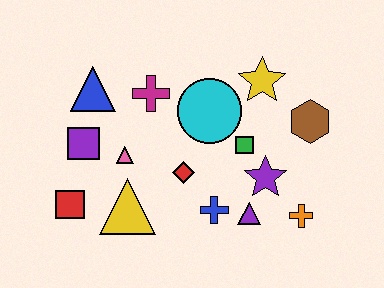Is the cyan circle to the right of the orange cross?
No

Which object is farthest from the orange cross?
The blue triangle is farthest from the orange cross.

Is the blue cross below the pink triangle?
Yes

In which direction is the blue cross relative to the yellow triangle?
The blue cross is to the right of the yellow triangle.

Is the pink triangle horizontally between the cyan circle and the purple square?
Yes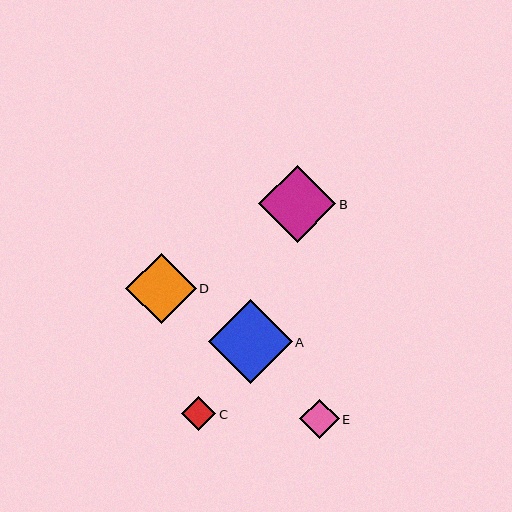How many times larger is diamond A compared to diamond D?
Diamond A is approximately 1.2 times the size of diamond D.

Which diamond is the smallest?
Diamond C is the smallest with a size of approximately 34 pixels.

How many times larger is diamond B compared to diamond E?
Diamond B is approximately 2.0 times the size of diamond E.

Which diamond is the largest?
Diamond A is the largest with a size of approximately 83 pixels.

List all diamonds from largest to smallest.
From largest to smallest: A, B, D, E, C.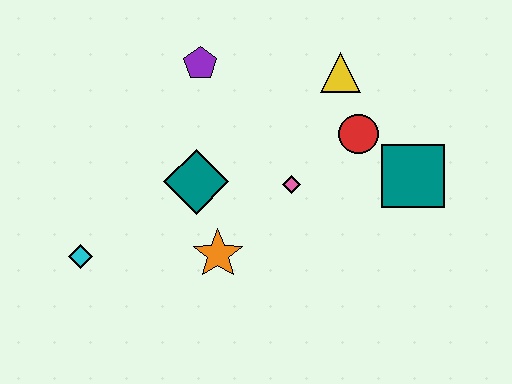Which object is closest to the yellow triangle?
The red circle is closest to the yellow triangle.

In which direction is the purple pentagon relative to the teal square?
The purple pentagon is to the left of the teal square.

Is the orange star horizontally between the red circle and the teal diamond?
Yes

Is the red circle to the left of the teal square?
Yes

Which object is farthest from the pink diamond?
The cyan diamond is farthest from the pink diamond.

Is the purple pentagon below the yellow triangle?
No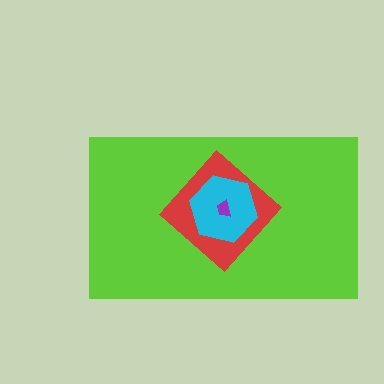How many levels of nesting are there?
4.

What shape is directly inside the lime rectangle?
The red diamond.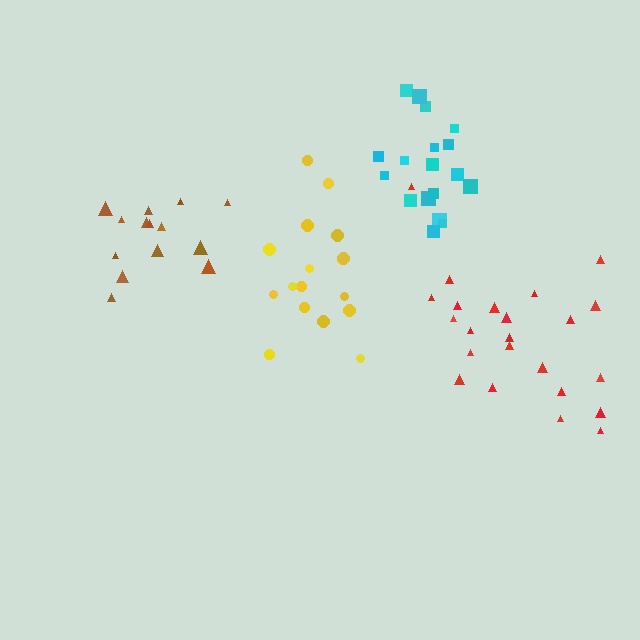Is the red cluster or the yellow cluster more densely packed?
Yellow.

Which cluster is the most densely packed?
Cyan.